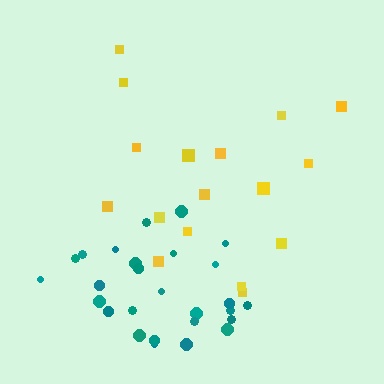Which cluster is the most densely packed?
Teal.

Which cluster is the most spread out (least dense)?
Yellow.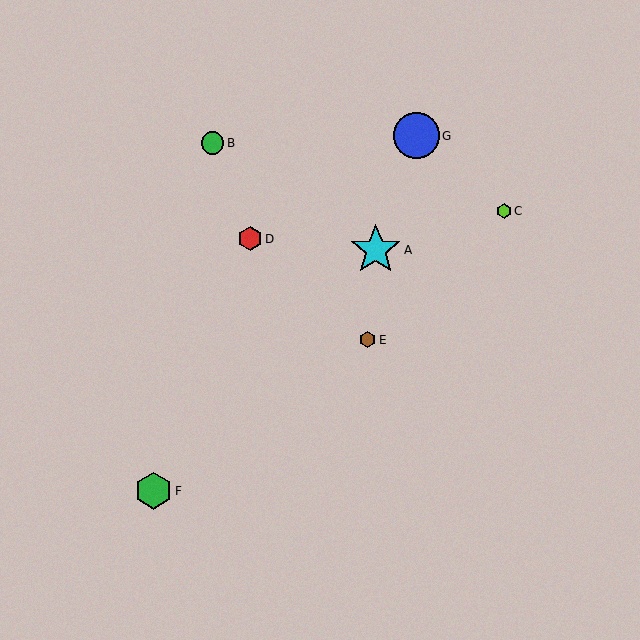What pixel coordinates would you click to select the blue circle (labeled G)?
Click at (416, 136) to select the blue circle G.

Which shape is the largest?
The cyan star (labeled A) is the largest.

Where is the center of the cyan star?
The center of the cyan star is at (376, 250).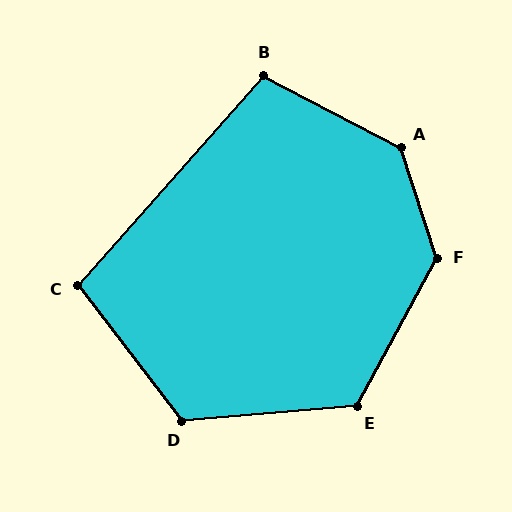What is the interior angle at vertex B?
Approximately 104 degrees (obtuse).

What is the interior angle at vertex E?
Approximately 123 degrees (obtuse).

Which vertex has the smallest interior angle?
C, at approximately 101 degrees.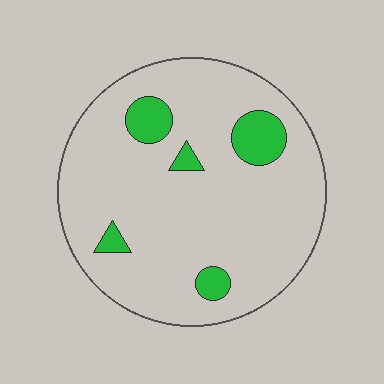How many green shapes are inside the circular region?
5.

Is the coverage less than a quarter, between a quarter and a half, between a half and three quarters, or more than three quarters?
Less than a quarter.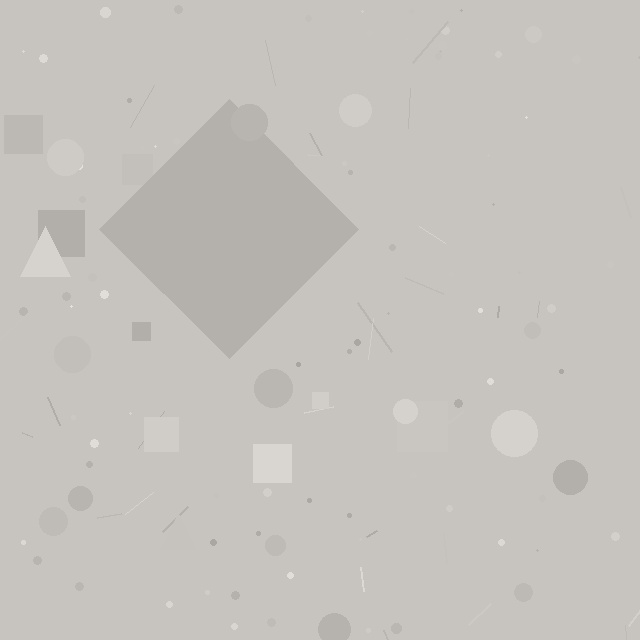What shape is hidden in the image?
A diamond is hidden in the image.